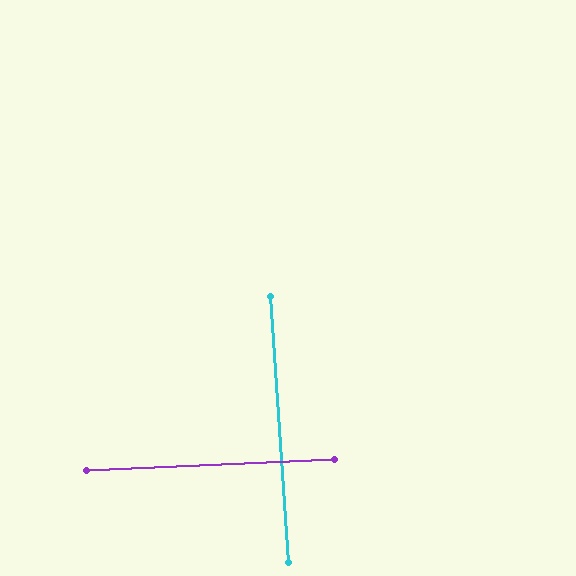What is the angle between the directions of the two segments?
Approximately 89 degrees.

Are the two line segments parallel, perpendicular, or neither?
Perpendicular — they meet at approximately 89°.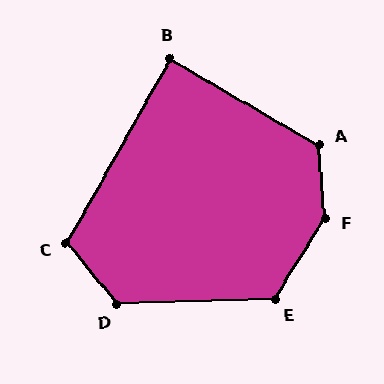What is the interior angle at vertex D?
Approximately 127 degrees (obtuse).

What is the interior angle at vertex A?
Approximately 125 degrees (obtuse).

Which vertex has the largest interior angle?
F, at approximately 144 degrees.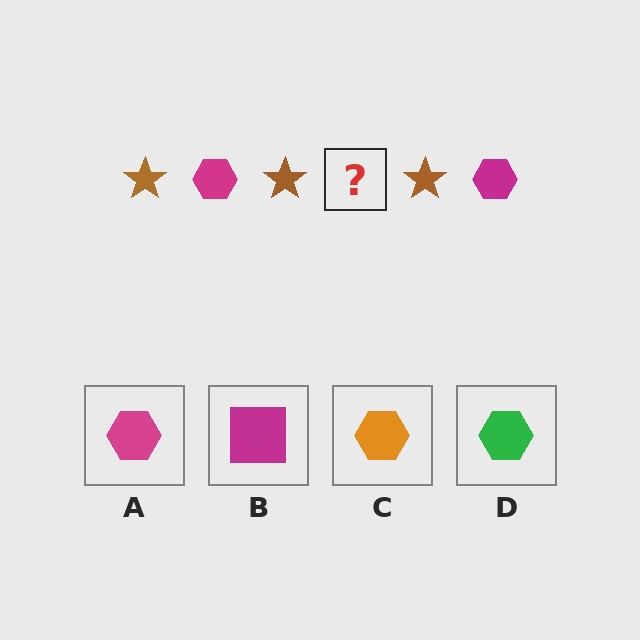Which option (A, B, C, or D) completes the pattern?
A.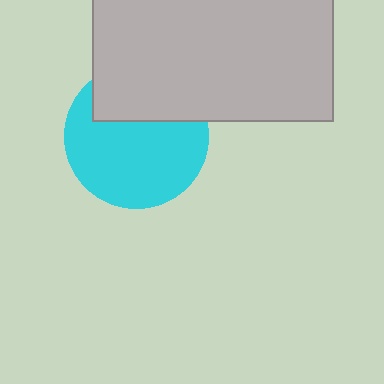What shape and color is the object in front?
The object in front is a light gray rectangle.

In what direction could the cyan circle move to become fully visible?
The cyan circle could move down. That would shift it out from behind the light gray rectangle entirely.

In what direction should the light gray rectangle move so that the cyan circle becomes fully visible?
The light gray rectangle should move up. That is the shortest direction to clear the overlap and leave the cyan circle fully visible.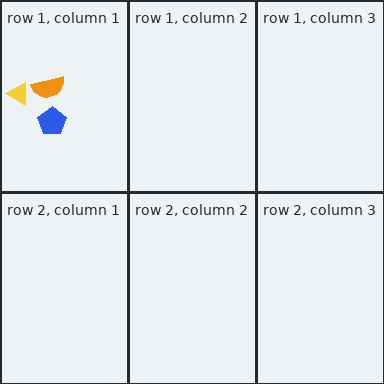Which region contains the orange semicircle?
The row 1, column 1 region.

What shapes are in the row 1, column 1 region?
The yellow triangle, the orange semicircle, the blue pentagon.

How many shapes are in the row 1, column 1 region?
3.